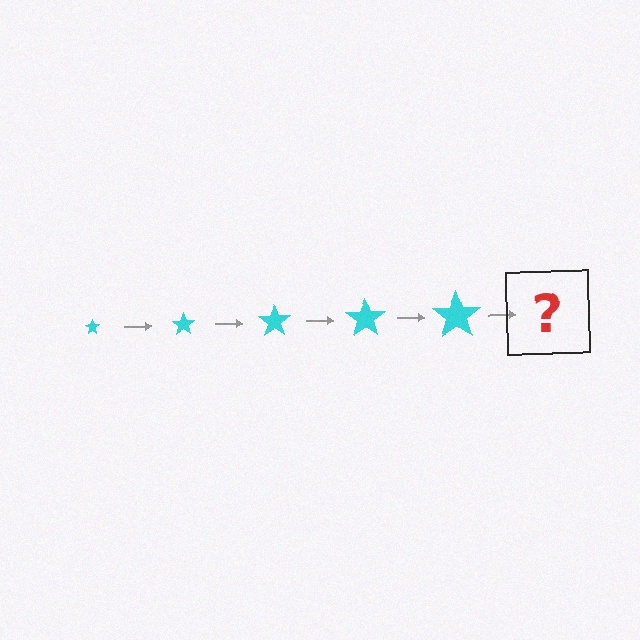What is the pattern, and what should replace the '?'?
The pattern is that the star gets progressively larger each step. The '?' should be a cyan star, larger than the previous one.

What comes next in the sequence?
The next element should be a cyan star, larger than the previous one.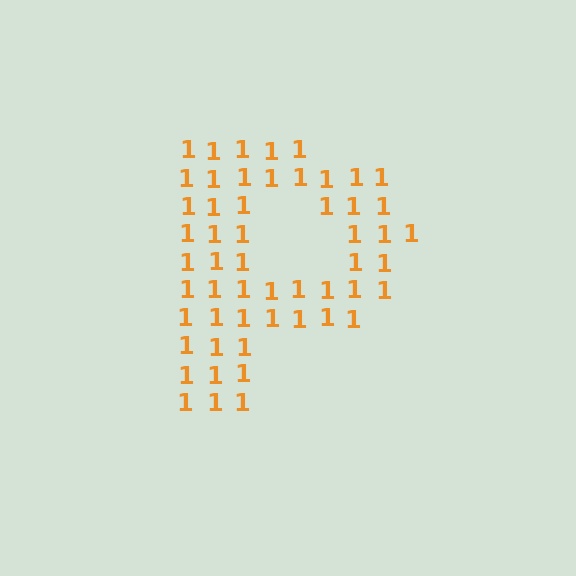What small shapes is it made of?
It is made of small digit 1's.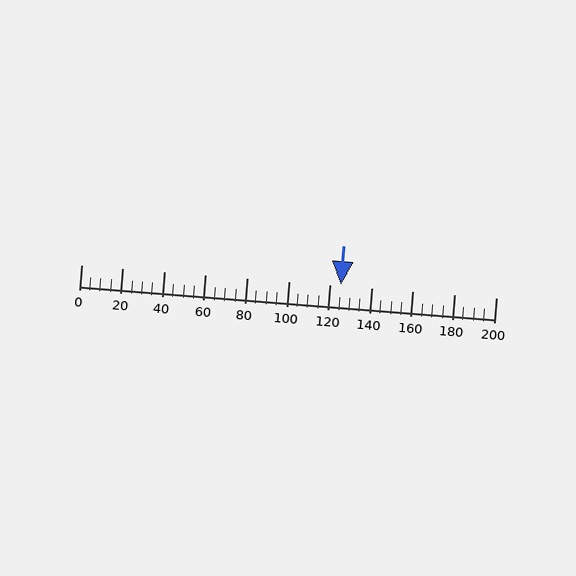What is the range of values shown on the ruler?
The ruler shows values from 0 to 200.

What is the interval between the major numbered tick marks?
The major tick marks are spaced 20 units apart.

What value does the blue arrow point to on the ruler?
The blue arrow points to approximately 125.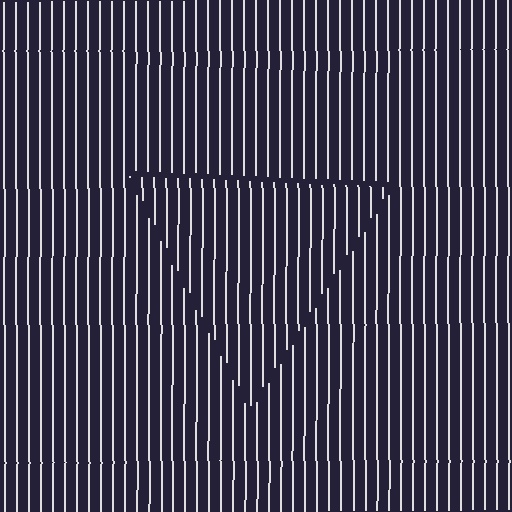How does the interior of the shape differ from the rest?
The interior of the shape contains the same grating, shifted by half a period — the contour is defined by the phase discontinuity where line-ends from the inner and outer gratings abut.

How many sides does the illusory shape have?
3 sides — the line-ends trace a triangle.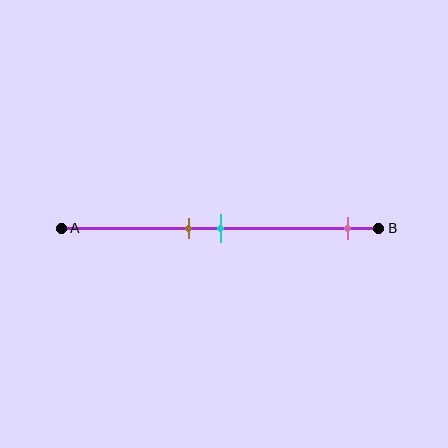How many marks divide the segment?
There are 3 marks dividing the segment.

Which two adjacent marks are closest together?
The brown and cyan marks are the closest adjacent pair.